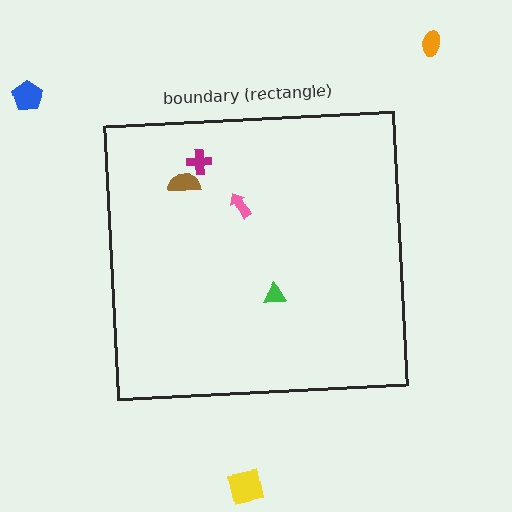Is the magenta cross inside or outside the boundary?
Inside.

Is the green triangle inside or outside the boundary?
Inside.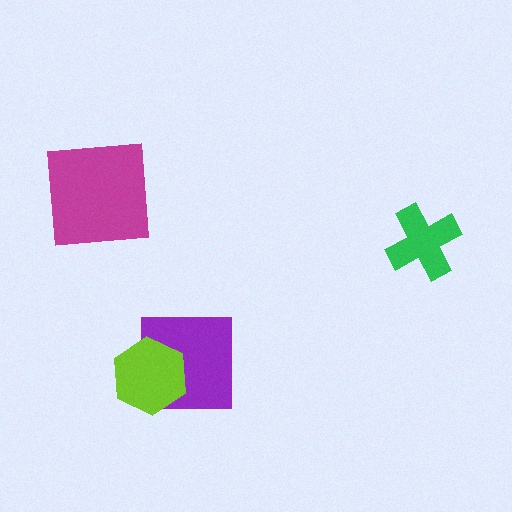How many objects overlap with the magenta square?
0 objects overlap with the magenta square.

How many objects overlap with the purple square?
1 object overlaps with the purple square.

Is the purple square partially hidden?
Yes, it is partially covered by another shape.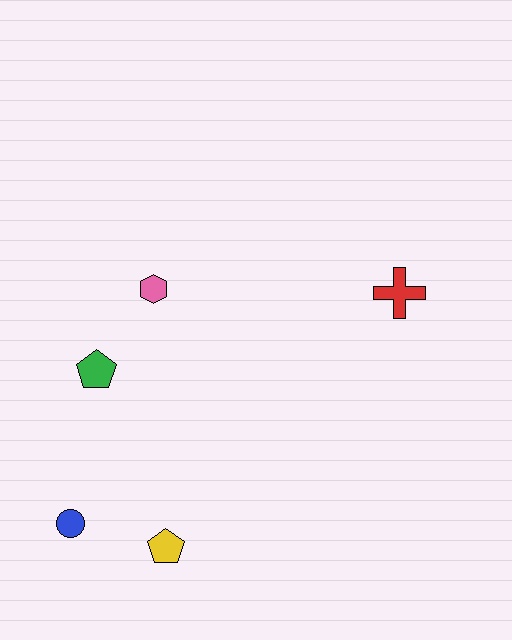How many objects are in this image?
There are 5 objects.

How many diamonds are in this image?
There are no diamonds.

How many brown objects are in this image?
There are no brown objects.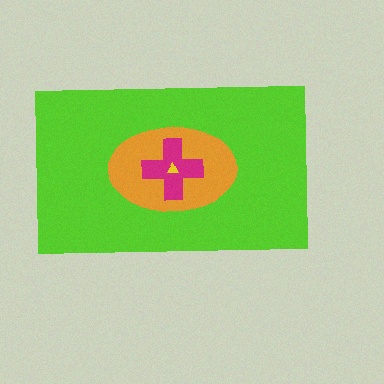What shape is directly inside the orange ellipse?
The magenta cross.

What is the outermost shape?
The lime rectangle.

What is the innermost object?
The yellow triangle.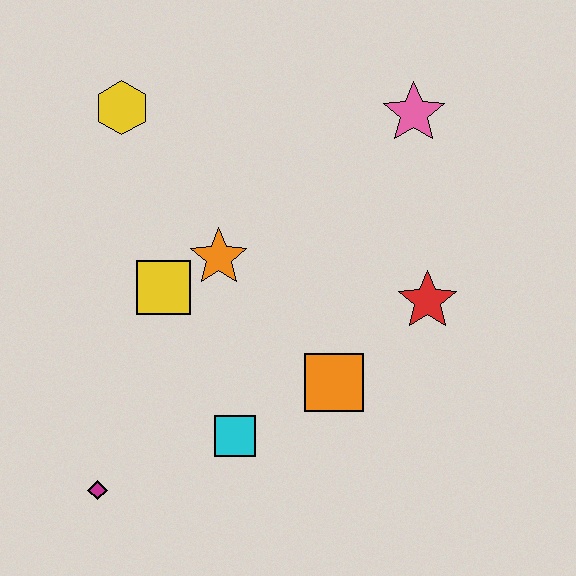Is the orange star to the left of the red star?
Yes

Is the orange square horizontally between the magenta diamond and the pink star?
Yes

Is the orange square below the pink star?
Yes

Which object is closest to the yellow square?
The orange star is closest to the yellow square.